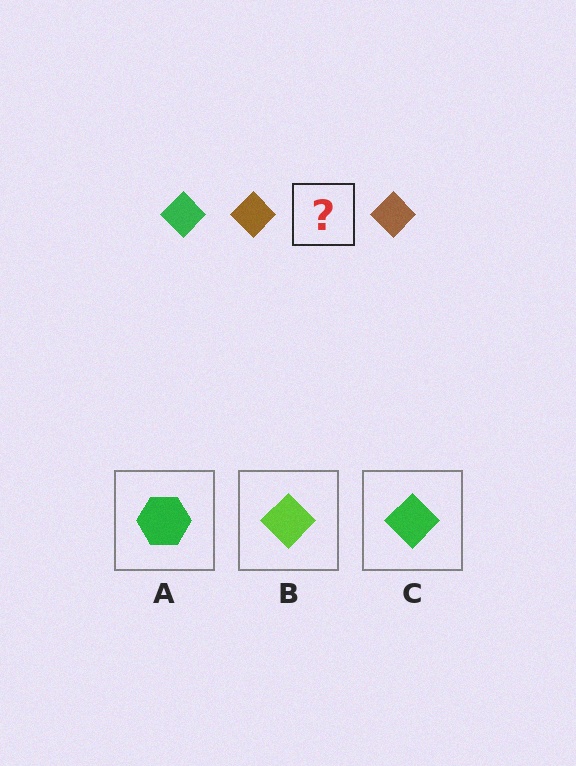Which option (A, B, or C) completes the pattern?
C.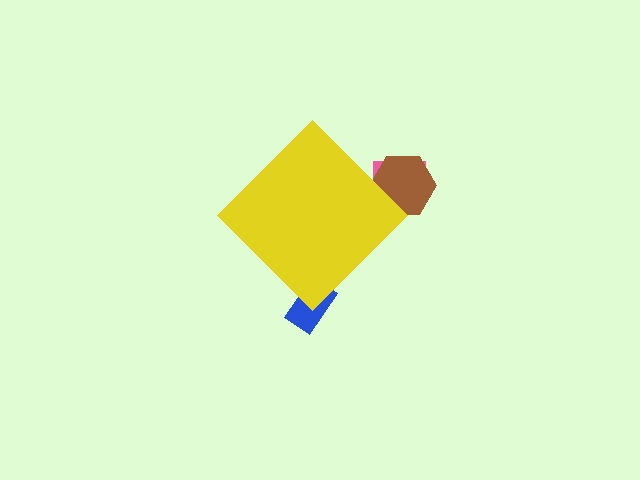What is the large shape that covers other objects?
A yellow diamond.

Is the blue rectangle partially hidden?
Yes, the blue rectangle is partially hidden behind the yellow diamond.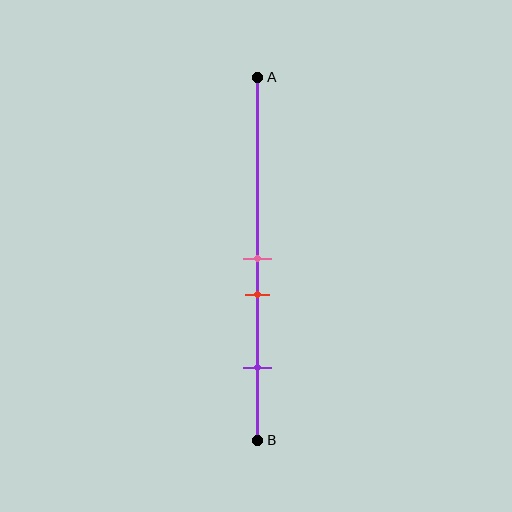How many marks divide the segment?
There are 3 marks dividing the segment.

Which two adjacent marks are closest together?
The pink and red marks are the closest adjacent pair.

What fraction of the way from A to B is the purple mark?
The purple mark is approximately 80% (0.8) of the way from A to B.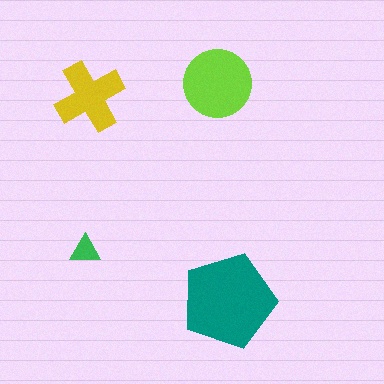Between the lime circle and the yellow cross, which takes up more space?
The lime circle.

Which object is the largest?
The teal pentagon.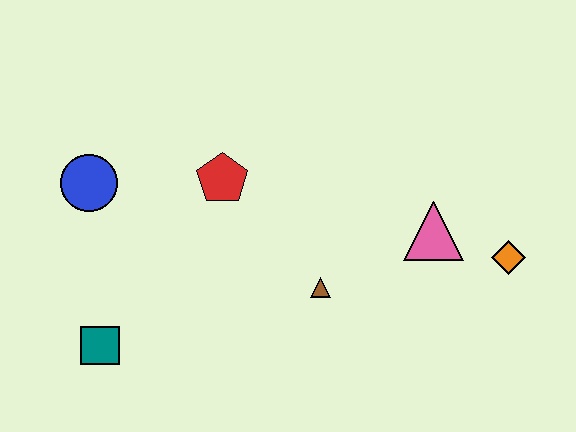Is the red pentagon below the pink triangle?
No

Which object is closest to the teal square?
The blue circle is closest to the teal square.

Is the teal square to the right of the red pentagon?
No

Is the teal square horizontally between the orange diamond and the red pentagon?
No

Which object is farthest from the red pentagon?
The orange diamond is farthest from the red pentagon.